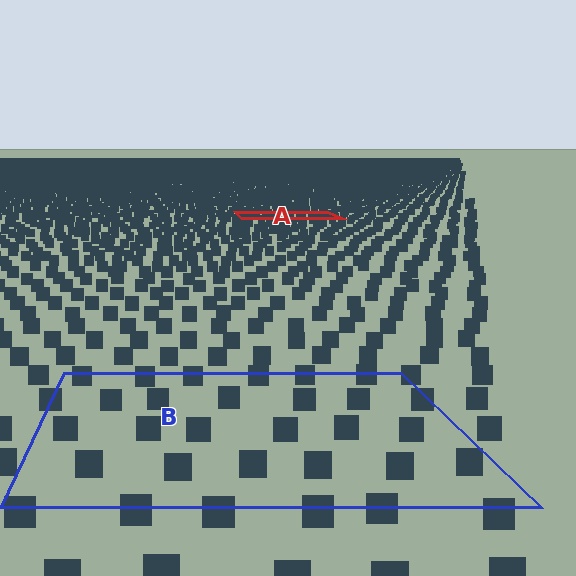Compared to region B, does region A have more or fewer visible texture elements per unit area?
Region A has more texture elements per unit area — they are packed more densely because it is farther away.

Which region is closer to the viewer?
Region B is closer. The texture elements there are larger and more spread out.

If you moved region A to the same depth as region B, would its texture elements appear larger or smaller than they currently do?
They would appear larger. At a closer depth, the same texture elements are projected at a bigger on-screen size.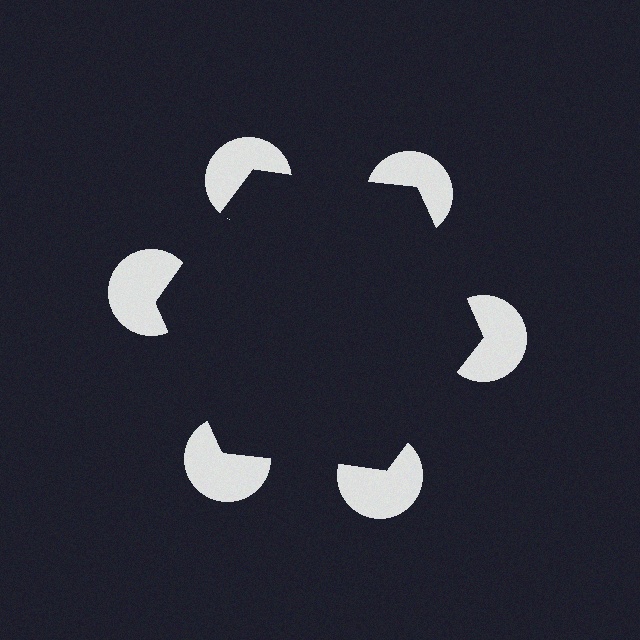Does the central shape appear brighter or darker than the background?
It typically appears slightly darker than the background, even though no actual brightness change is drawn.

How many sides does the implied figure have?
6 sides.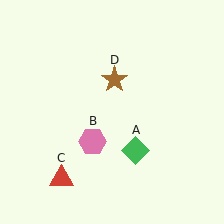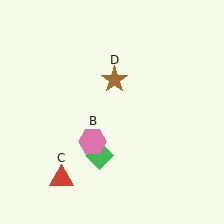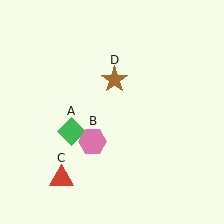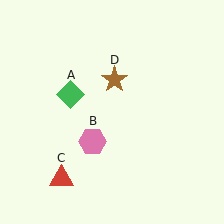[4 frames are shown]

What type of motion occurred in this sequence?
The green diamond (object A) rotated clockwise around the center of the scene.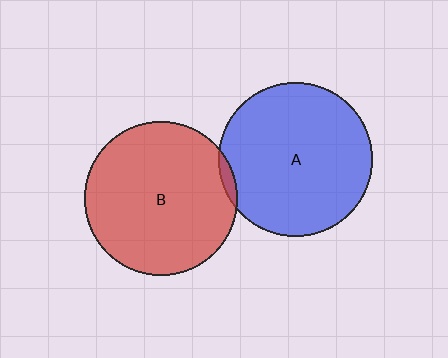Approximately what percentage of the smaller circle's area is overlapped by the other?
Approximately 5%.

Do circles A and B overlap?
Yes.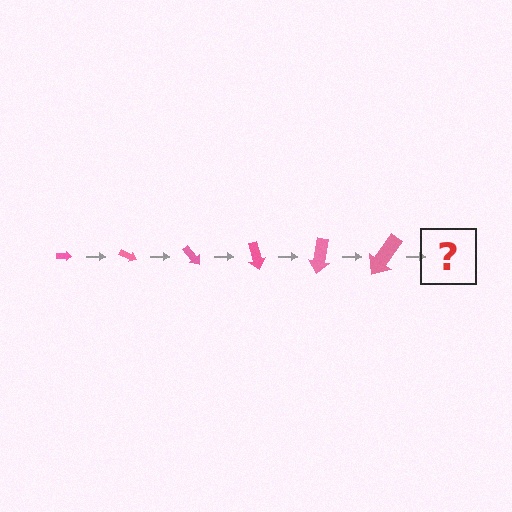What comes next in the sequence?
The next element should be an arrow, larger than the previous one and rotated 150 degrees from the start.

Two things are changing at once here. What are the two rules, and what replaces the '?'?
The two rules are that the arrow grows larger each step and it rotates 25 degrees each step. The '?' should be an arrow, larger than the previous one and rotated 150 degrees from the start.